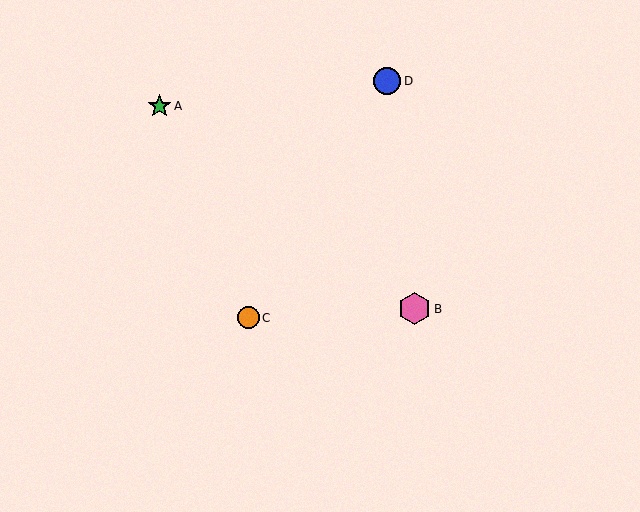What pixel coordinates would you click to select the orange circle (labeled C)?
Click at (248, 318) to select the orange circle C.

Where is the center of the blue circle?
The center of the blue circle is at (387, 81).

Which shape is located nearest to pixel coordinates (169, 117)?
The green star (labeled A) at (159, 106) is nearest to that location.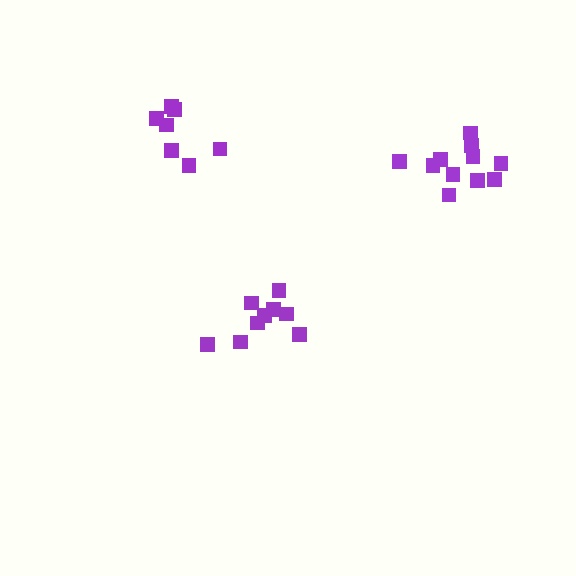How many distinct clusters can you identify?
There are 3 distinct clusters.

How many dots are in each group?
Group 1: 7 dots, Group 2: 9 dots, Group 3: 11 dots (27 total).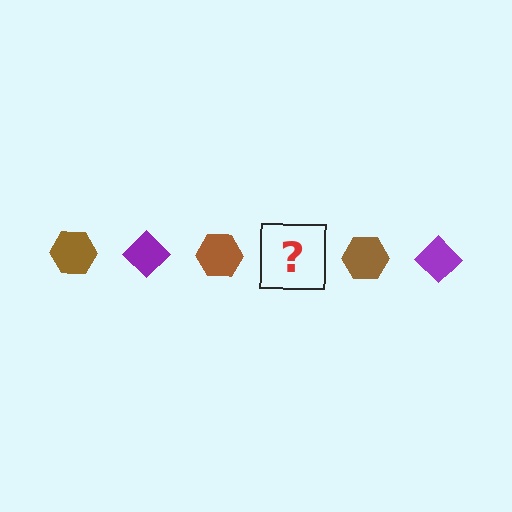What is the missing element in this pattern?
The missing element is a purple diamond.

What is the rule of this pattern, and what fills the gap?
The rule is that the pattern alternates between brown hexagon and purple diamond. The gap should be filled with a purple diamond.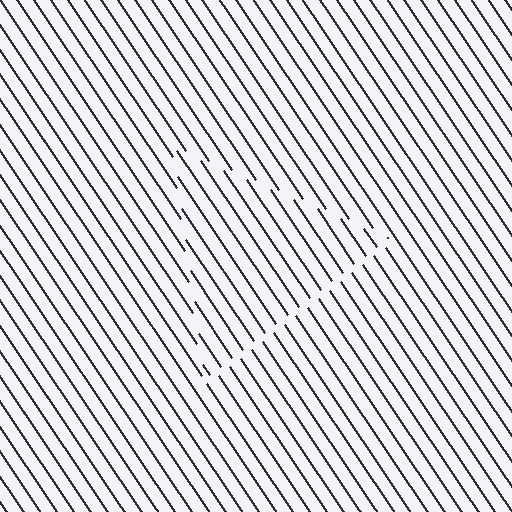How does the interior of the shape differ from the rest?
The interior of the shape contains the same grating, shifted by half a period — the contour is defined by the phase discontinuity where line-ends from the inner and outer gratings abut.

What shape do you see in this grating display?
An illusory triangle. The interior of the shape contains the same grating, shifted by half a period — the contour is defined by the phase discontinuity where line-ends from the inner and outer gratings abut.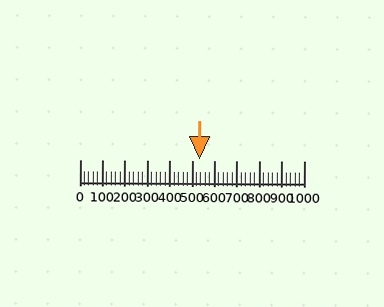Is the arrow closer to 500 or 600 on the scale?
The arrow is closer to 500.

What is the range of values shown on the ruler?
The ruler shows values from 0 to 1000.